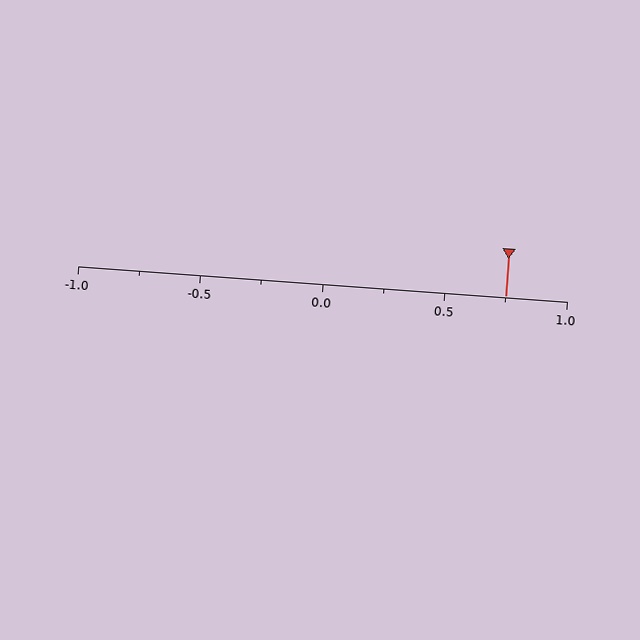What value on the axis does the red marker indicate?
The marker indicates approximately 0.75.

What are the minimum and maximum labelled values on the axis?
The axis runs from -1.0 to 1.0.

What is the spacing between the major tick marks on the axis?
The major ticks are spaced 0.5 apart.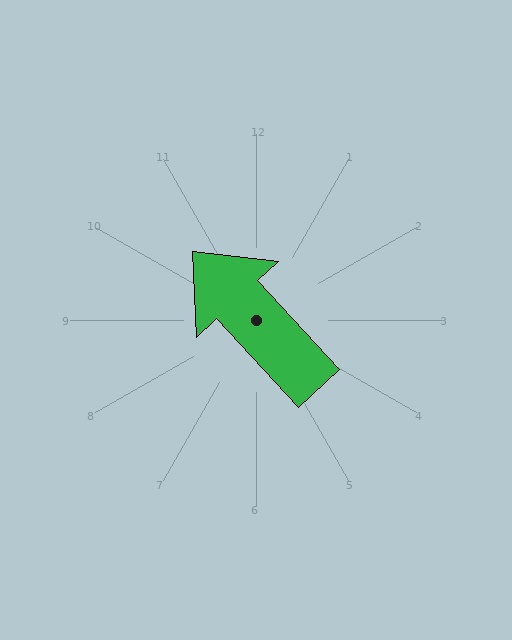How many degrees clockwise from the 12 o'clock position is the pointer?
Approximately 317 degrees.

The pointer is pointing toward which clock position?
Roughly 11 o'clock.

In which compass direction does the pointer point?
Northwest.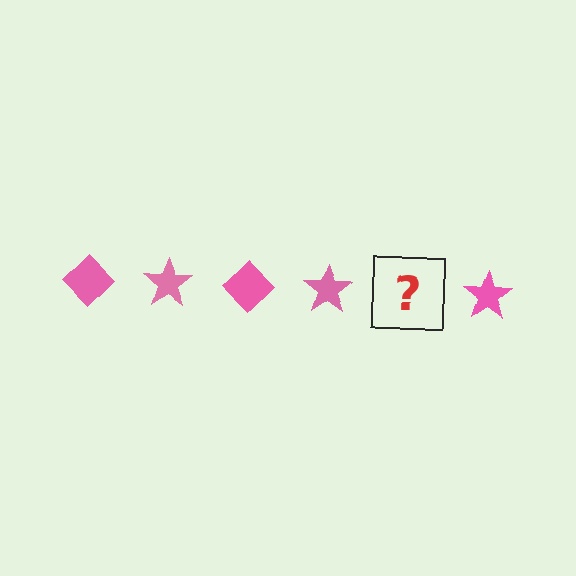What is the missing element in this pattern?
The missing element is a pink diamond.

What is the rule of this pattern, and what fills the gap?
The rule is that the pattern cycles through diamond, star shapes in pink. The gap should be filled with a pink diamond.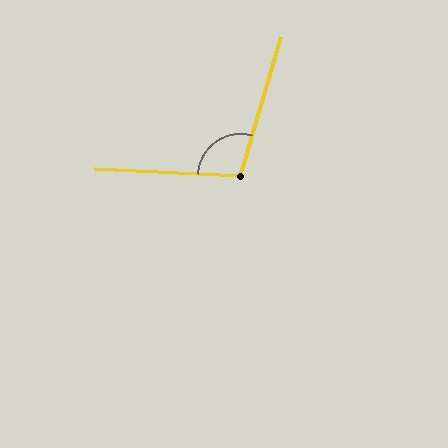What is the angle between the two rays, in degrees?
Approximately 104 degrees.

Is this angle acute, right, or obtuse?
It is obtuse.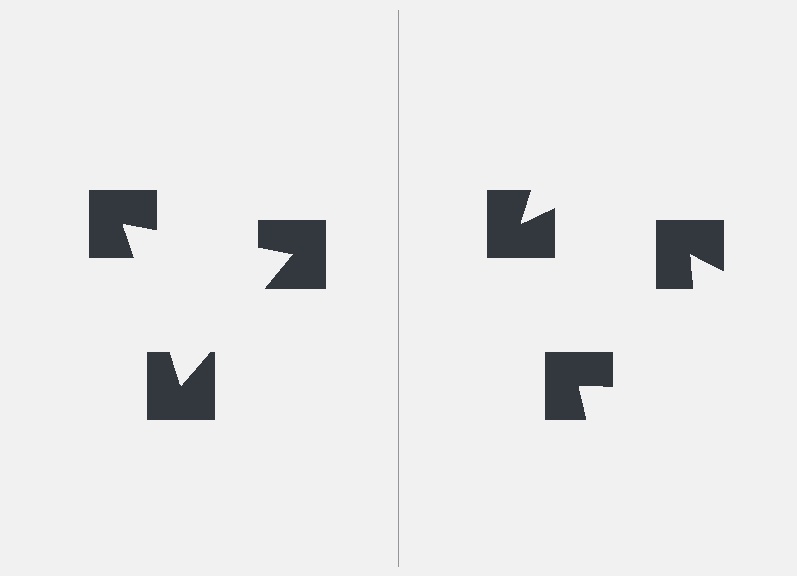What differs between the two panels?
The notched squares are positioned identically on both sides; only the wedge orientations differ. On the left they align to a triangle; on the right they are misaligned.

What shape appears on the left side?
An illusory triangle.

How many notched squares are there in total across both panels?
6 — 3 on each side.